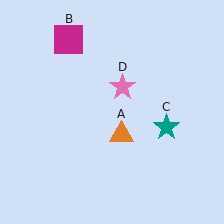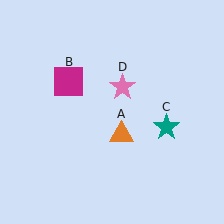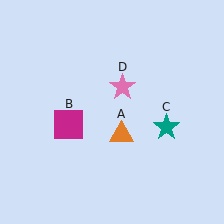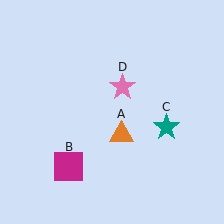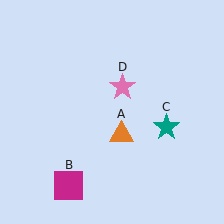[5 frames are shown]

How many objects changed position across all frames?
1 object changed position: magenta square (object B).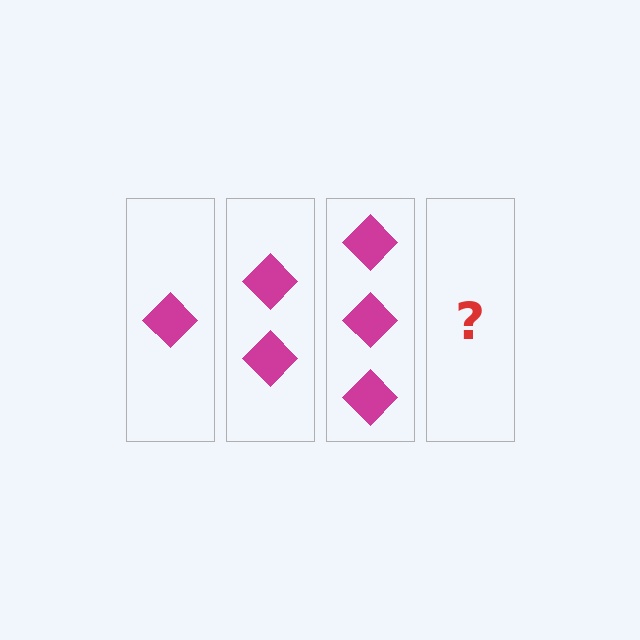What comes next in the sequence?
The next element should be 4 diamonds.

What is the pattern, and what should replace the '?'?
The pattern is that each step adds one more diamond. The '?' should be 4 diamonds.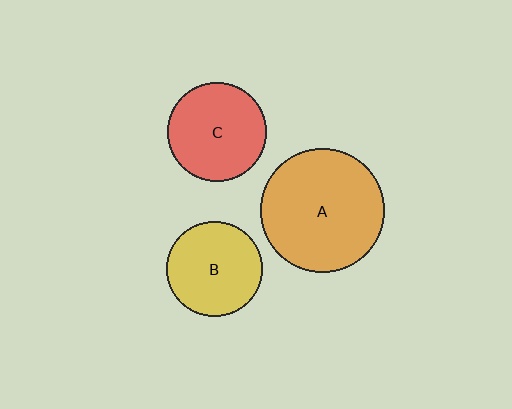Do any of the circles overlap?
No, none of the circles overlap.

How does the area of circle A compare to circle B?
Approximately 1.7 times.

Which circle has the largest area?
Circle A (orange).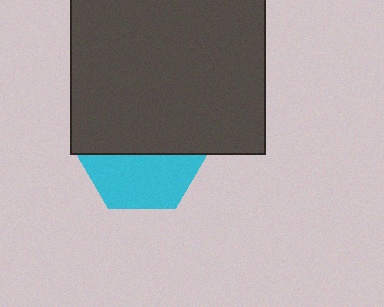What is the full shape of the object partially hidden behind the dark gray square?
The partially hidden object is a cyan hexagon.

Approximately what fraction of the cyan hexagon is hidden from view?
Roughly 56% of the cyan hexagon is hidden behind the dark gray square.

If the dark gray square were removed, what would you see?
You would see the complete cyan hexagon.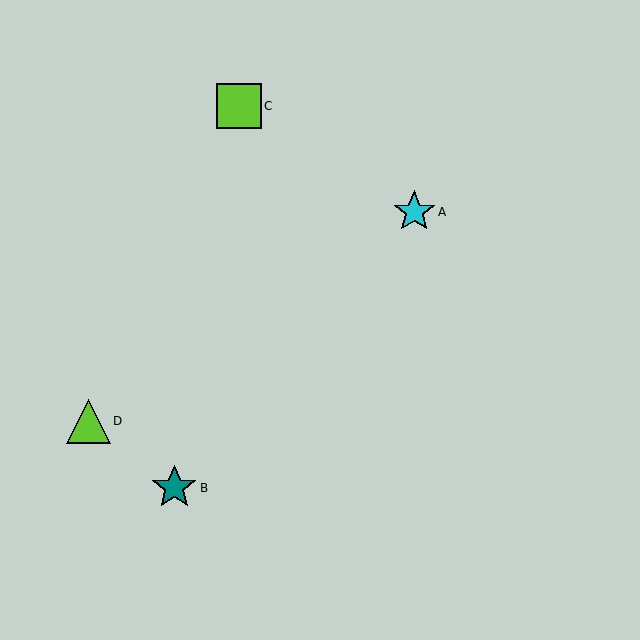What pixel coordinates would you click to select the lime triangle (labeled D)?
Click at (88, 421) to select the lime triangle D.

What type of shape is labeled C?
Shape C is a lime square.